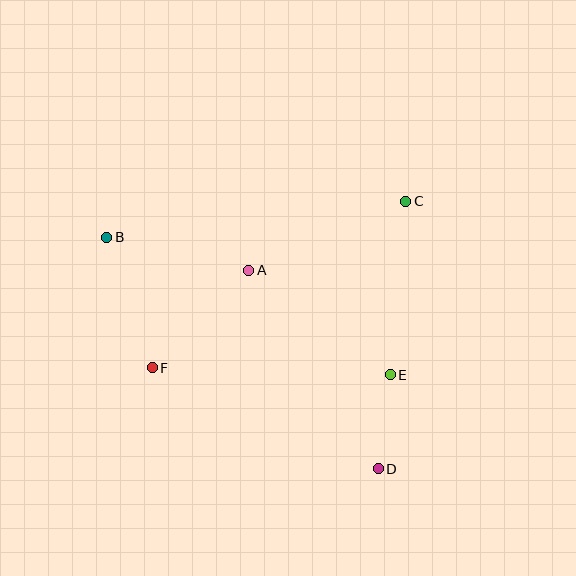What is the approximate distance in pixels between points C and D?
The distance between C and D is approximately 269 pixels.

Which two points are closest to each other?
Points D and E are closest to each other.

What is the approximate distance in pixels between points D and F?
The distance between D and F is approximately 248 pixels.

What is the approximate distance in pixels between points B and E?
The distance between B and E is approximately 315 pixels.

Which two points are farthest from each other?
Points B and D are farthest from each other.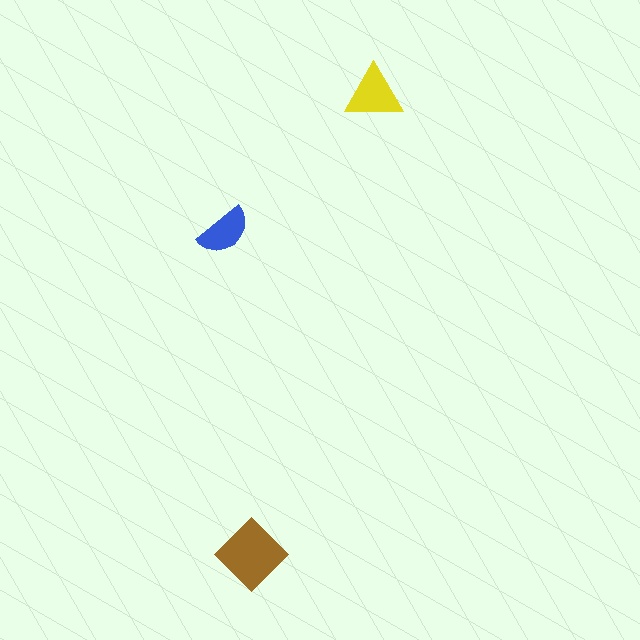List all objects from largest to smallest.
The brown diamond, the yellow triangle, the blue semicircle.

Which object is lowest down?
The brown diamond is bottommost.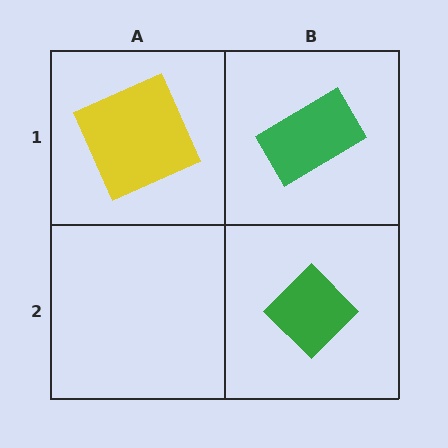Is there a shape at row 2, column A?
No, that cell is empty.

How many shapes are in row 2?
1 shape.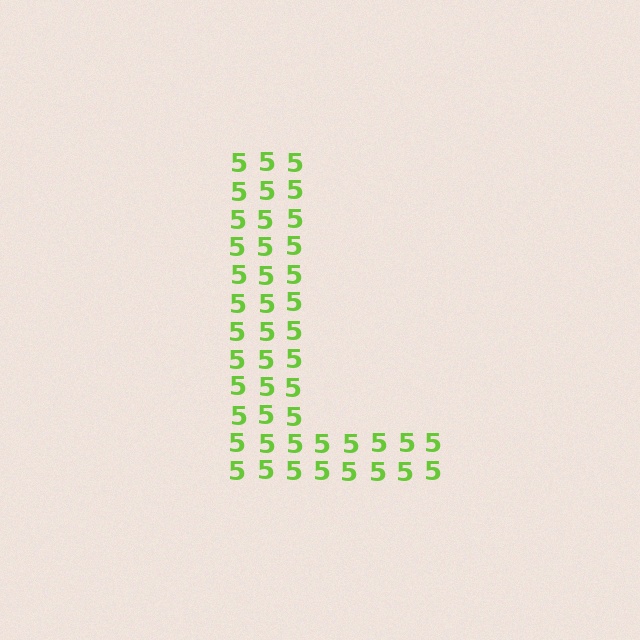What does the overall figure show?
The overall figure shows the letter L.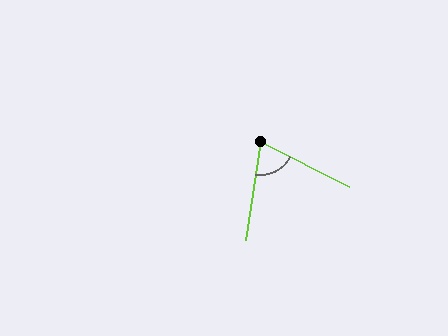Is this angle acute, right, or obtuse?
It is acute.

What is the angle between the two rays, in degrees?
Approximately 72 degrees.